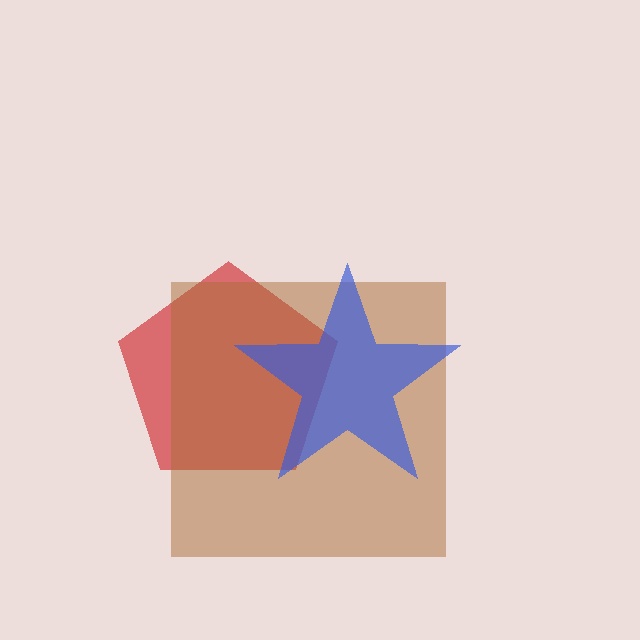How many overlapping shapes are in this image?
There are 3 overlapping shapes in the image.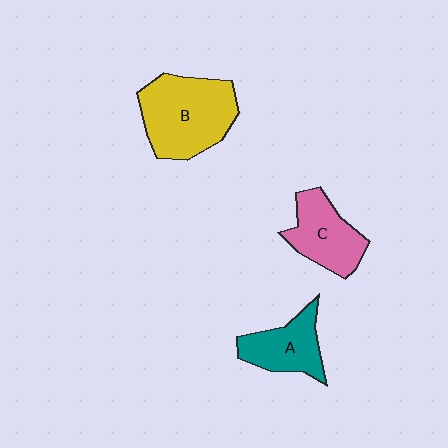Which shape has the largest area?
Shape B (yellow).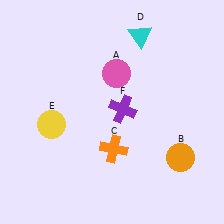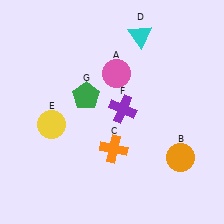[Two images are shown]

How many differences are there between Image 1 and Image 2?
There is 1 difference between the two images.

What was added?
A green pentagon (G) was added in Image 2.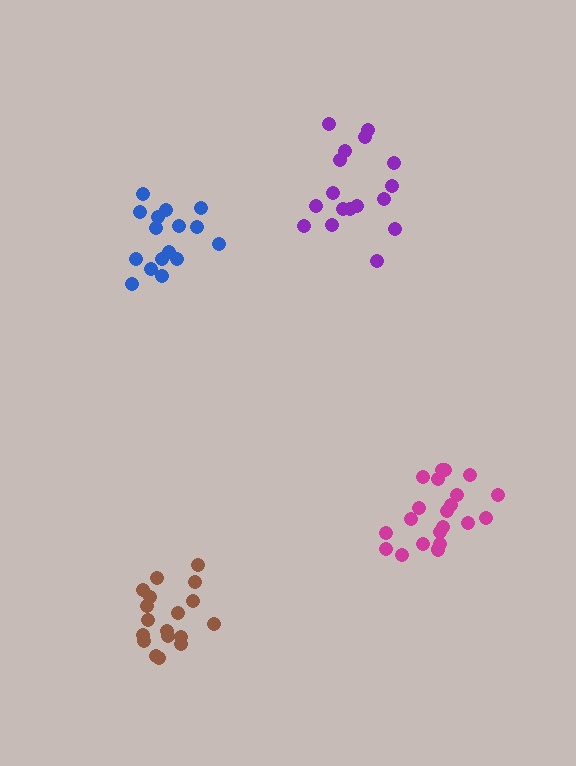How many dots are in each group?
Group 1: 17 dots, Group 2: 16 dots, Group 3: 21 dots, Group 4: 18 dots (72 total).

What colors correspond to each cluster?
The clusters are colored: purple, blue, magenta, brown.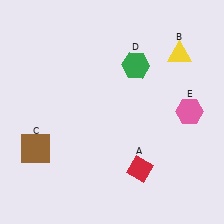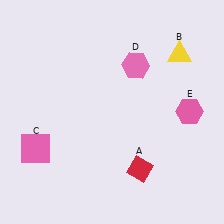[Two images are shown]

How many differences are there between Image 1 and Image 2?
There are 2 differences between the two images.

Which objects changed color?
C changed from brown to pink. D changed from green to pink.